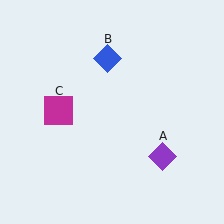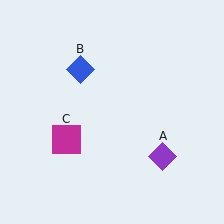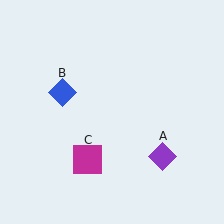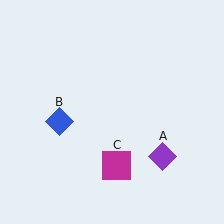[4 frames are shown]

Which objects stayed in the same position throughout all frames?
Purple diamond (object A) remained stationary.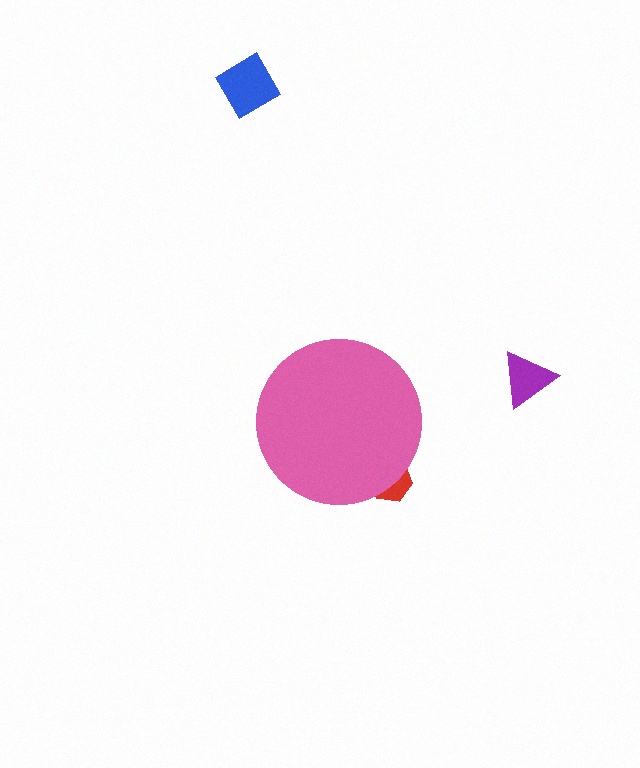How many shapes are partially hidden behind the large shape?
1 shape is partially hidden.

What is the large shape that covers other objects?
A pink circle.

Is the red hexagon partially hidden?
Yes, the red hexagon is partially hidden behind the pink circle.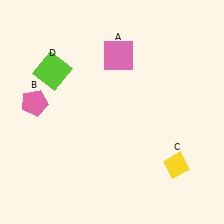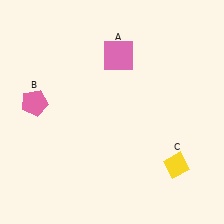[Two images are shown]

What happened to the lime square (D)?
The lime square (D) was removed in Image 2. It was in the top-left area of Image 1.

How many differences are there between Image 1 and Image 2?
There is 1 difference between the two images.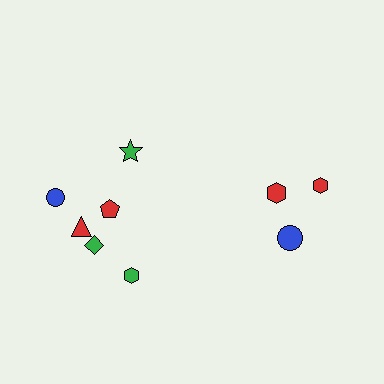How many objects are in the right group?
There are 3 objects.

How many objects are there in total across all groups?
There are 9 objects.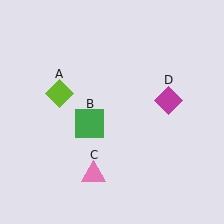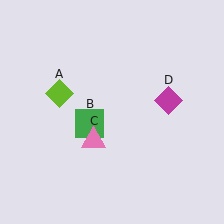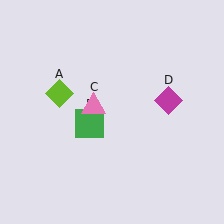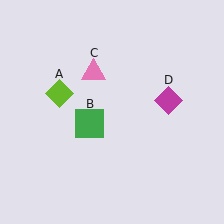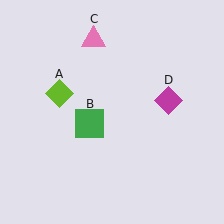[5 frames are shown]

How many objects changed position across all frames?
1 object changed position: pink triangle (object C).